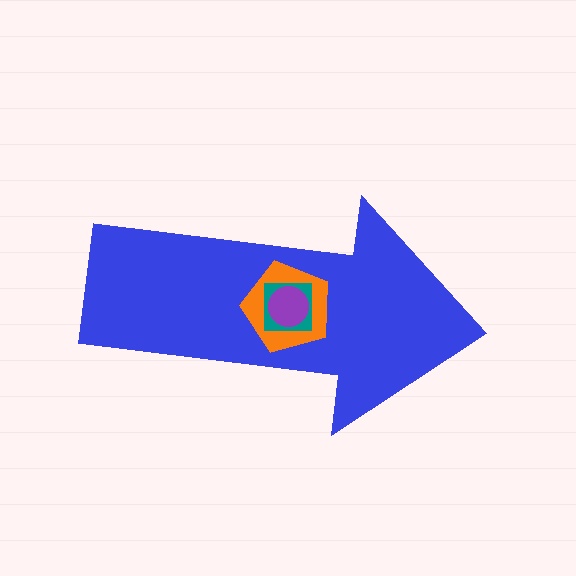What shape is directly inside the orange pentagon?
The teal square.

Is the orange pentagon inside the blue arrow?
Yes.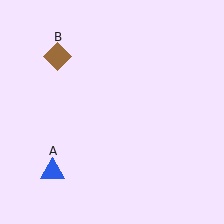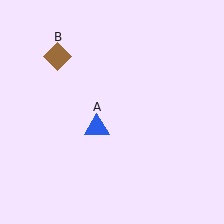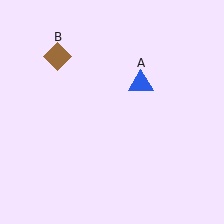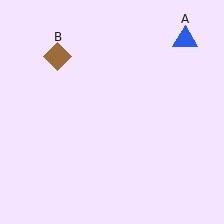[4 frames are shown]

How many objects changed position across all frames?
1 object changed position: blue triangle (object A).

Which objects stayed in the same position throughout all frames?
Brown diamond (object B) remained stationary.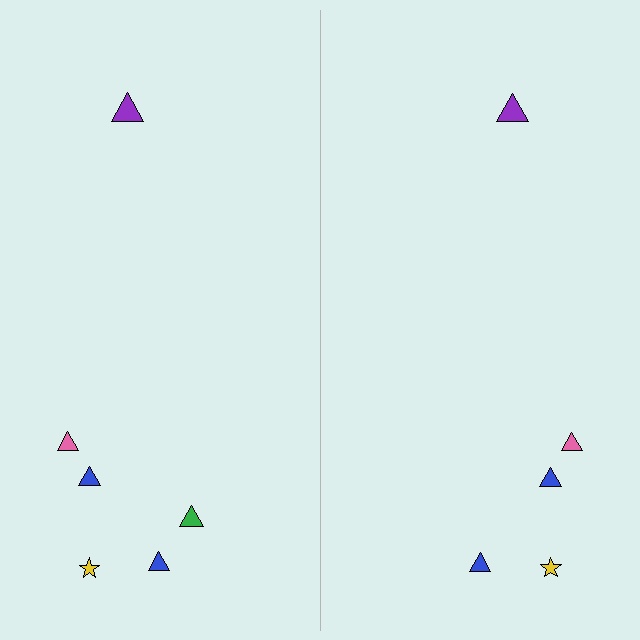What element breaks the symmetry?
A green triangle is missing from the right side.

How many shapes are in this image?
There are 11 shapes in this image.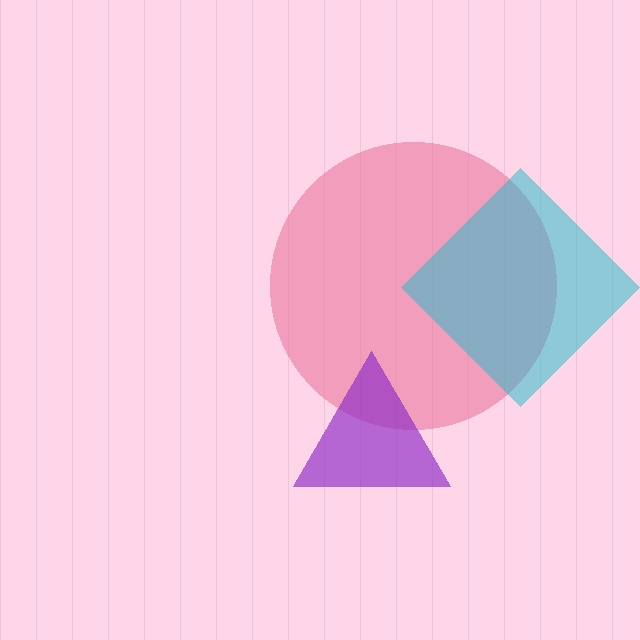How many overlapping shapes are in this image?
There are 3 overlapping shapes in the image.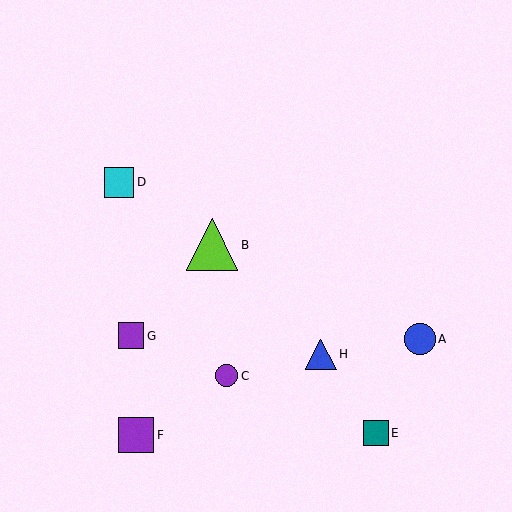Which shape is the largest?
The lime triangle (labeled B) is the largest.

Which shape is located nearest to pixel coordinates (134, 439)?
The purple square (labeled F) at (136, 435) is nearest to that location.